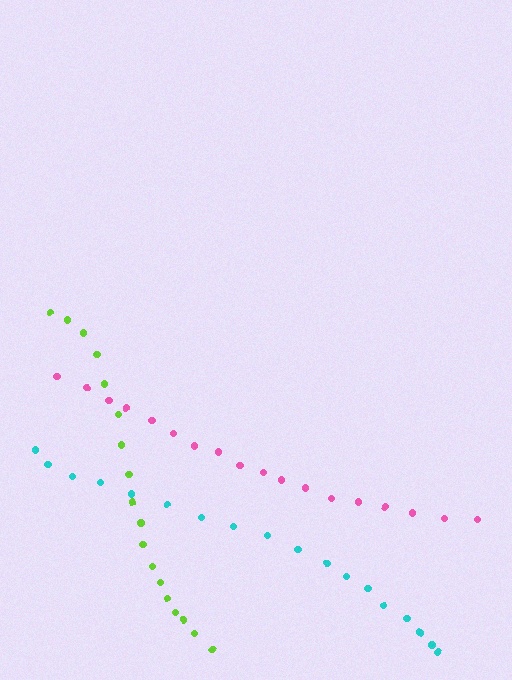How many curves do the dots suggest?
There are 3 distinct paths.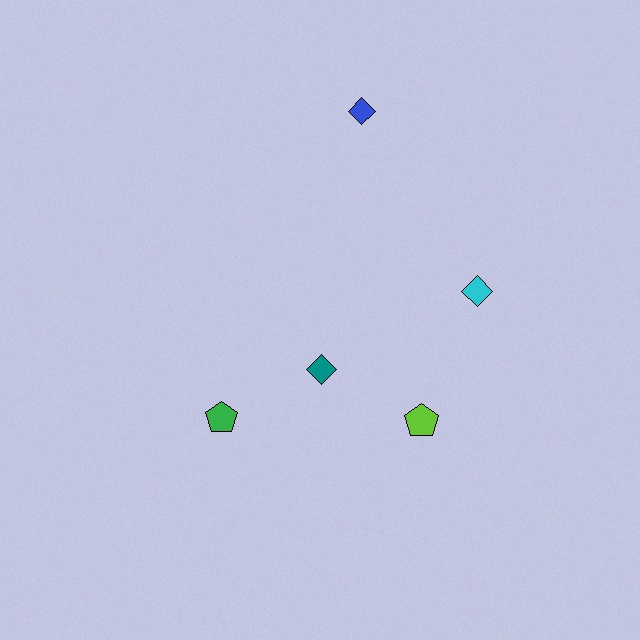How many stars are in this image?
There are no stars.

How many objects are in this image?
There are 5 objects.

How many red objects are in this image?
There are no red objects.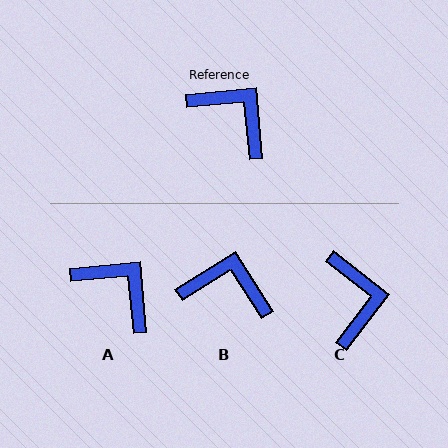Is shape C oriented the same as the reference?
No, it is off by about 43 degrees.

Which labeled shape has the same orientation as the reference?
A.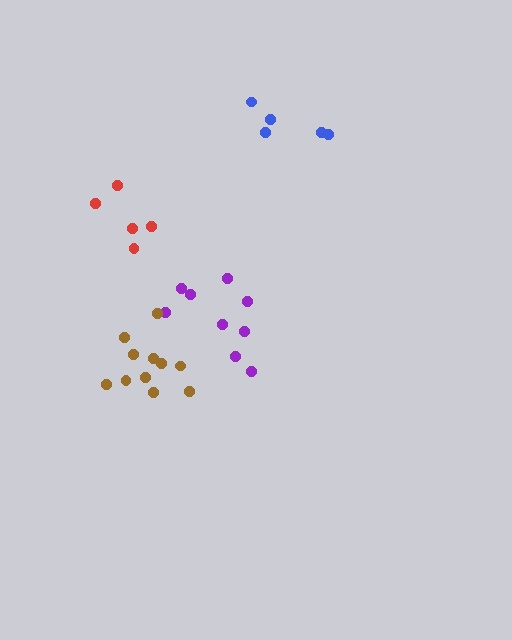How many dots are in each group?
Group 1: 9 dots, Group 2: 5 dots, Group 3: 5 dots, Group 4: 11 dots (30 total).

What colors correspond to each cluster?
The clusters are colored: purple, red, blue, brown.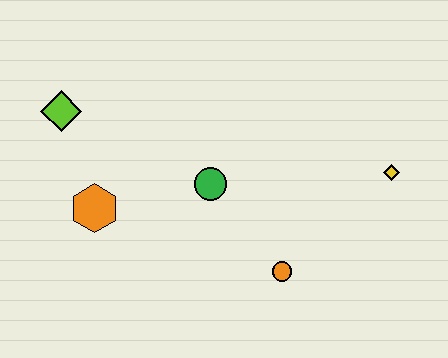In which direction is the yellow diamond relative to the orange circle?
The yellow diamond is to the right of the orange circle.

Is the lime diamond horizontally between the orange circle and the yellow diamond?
No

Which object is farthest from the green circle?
The yellow diamond is farthest from the green circle.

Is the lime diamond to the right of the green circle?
No